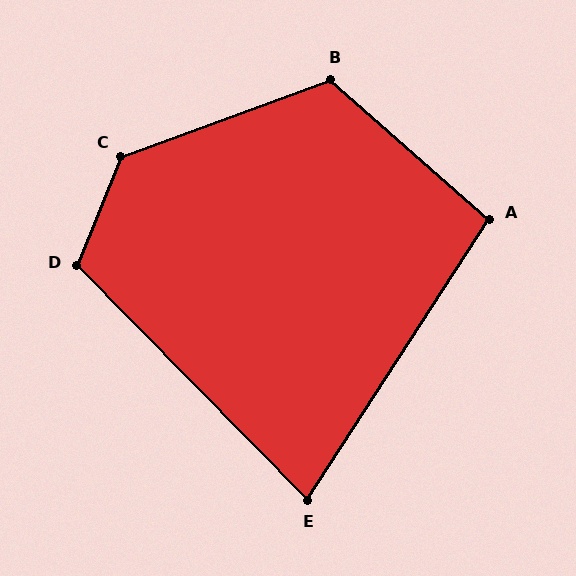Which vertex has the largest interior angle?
C, at approximately 132 degrees.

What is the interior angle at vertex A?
Approximately 98 degrees (obtuse).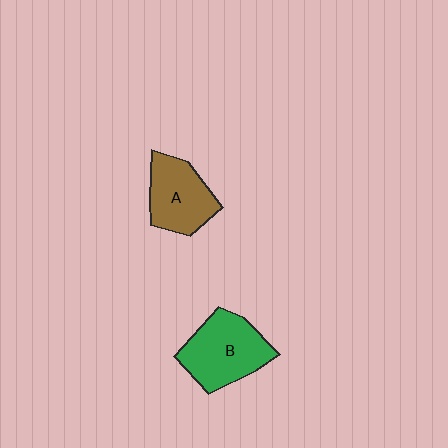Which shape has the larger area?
Shape B (green).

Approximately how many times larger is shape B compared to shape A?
Approximately 1.2 times.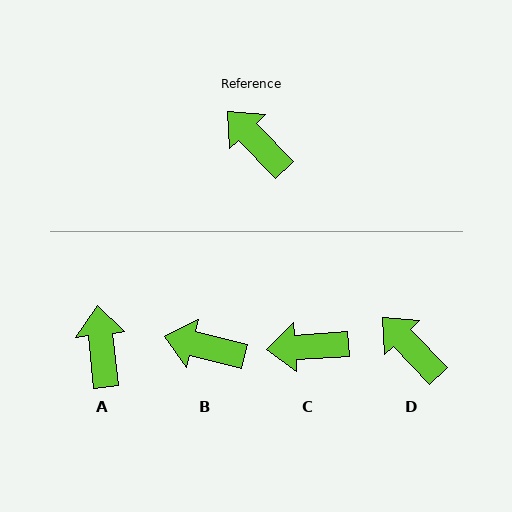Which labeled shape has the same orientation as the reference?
D.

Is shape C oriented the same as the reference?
No, it is off by about 50 degrees.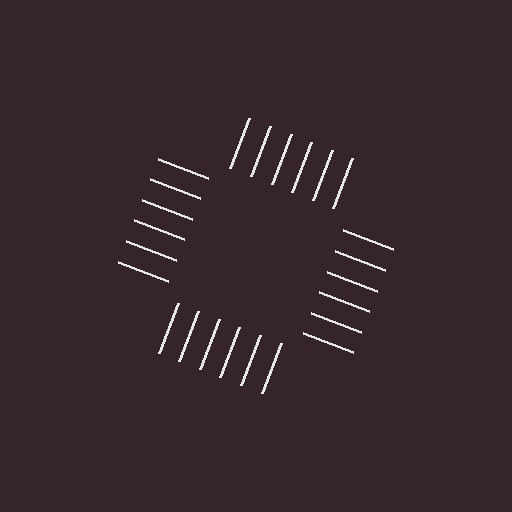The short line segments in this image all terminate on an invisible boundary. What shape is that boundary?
An illusory square — the line segments terminate on its edges but no continuous stroke is drawn.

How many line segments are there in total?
24 — 6 along each of the 4 edges.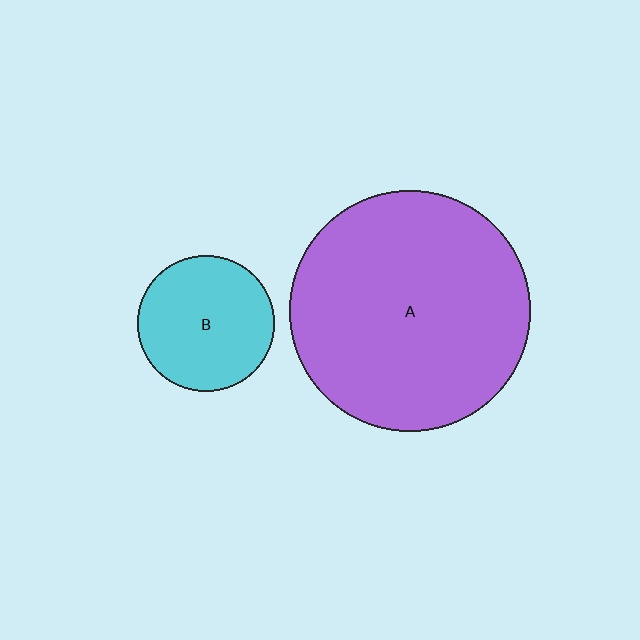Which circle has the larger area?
Circle A (purple).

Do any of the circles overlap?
No, none of the circles overlap.